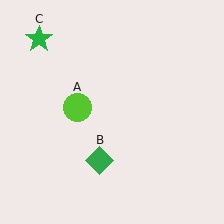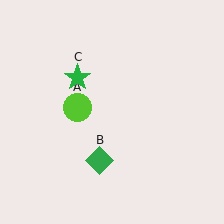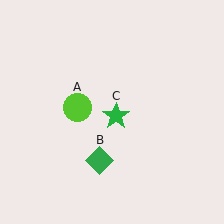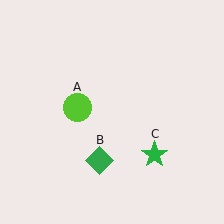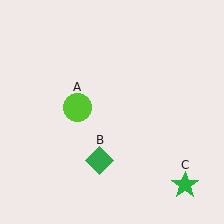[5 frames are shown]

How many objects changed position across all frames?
1 object changed position: green star (object C).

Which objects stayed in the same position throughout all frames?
Lime circle (object A) and green diamond (object B) remained stationary.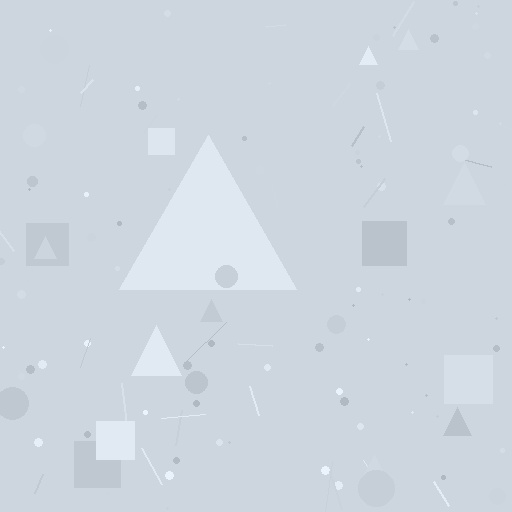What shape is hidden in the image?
A triangle is hidden in the image.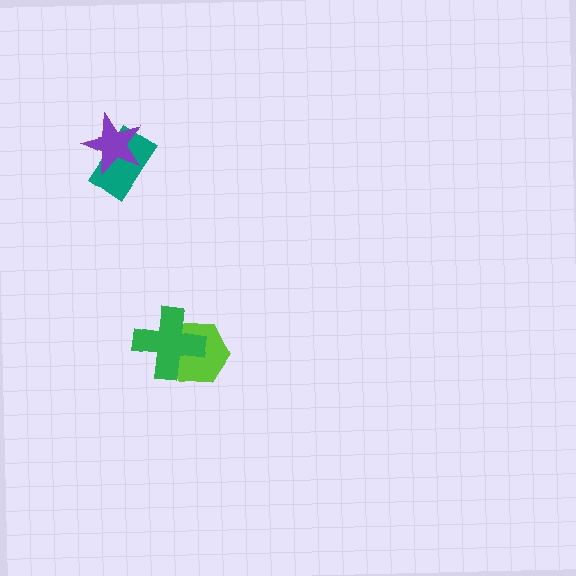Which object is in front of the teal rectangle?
The purple star is in front of the teal rectangle.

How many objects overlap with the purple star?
1 object overlaps with the purple star.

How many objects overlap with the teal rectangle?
1 object overlaps with the teal rectangle.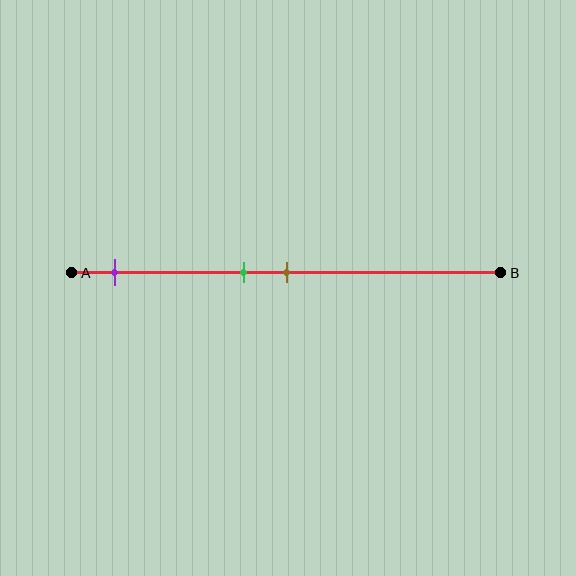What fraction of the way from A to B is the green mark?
The green mark is approximately 40% (0.4) of the way from A to B.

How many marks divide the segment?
There are 3 marks dividing the segment.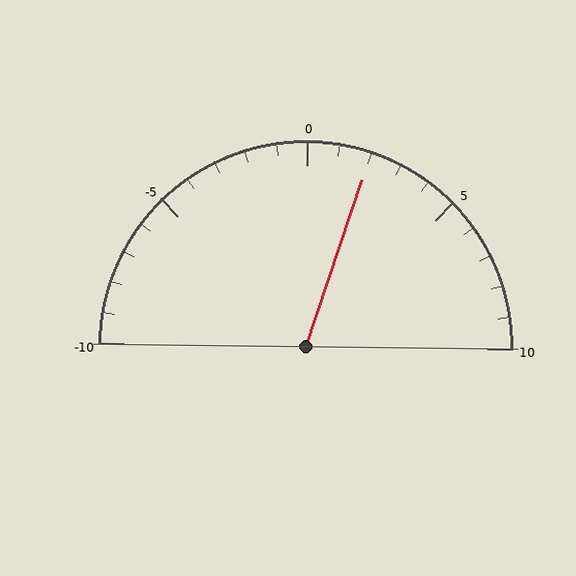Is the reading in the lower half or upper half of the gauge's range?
The reading is in the upper half of the range (-10 to 10).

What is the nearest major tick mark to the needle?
The nearest major tick mark is 0.